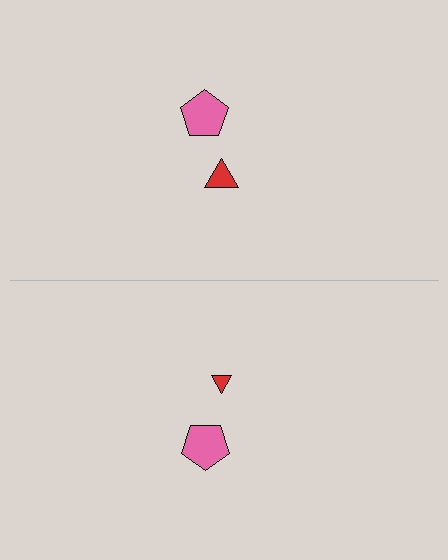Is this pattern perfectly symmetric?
No, the pattern is not perfectly symmetric. The red triangle on the bottom side has a different size than its mirror counterpart.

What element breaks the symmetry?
The red triangle on the bottom side has a different size than its mirror counterpart.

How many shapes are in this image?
There are 4 shapes in this image.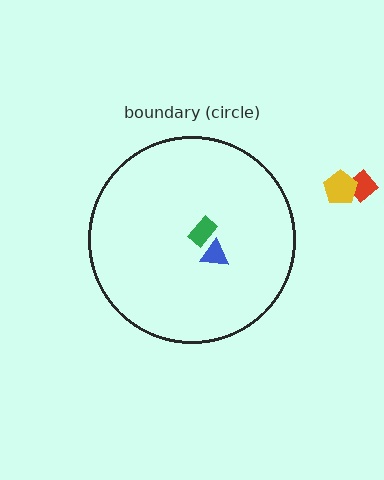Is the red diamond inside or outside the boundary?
Outside.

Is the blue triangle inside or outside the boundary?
Inside.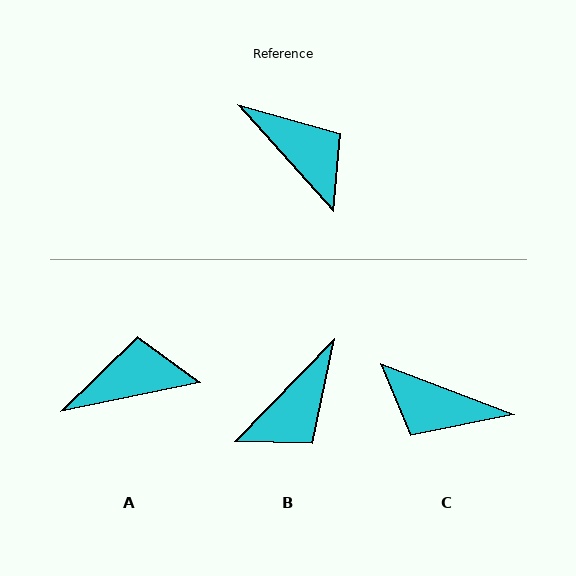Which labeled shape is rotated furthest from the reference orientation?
C, about 153 degrees away.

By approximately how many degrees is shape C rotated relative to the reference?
Approximately 153 degrees clockwise.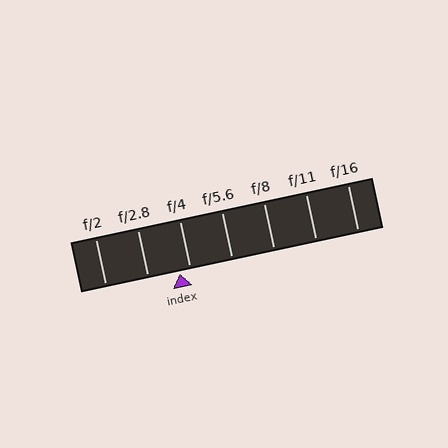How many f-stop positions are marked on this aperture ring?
There are 7 f-stop positions marked.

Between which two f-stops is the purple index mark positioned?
The index mark is between f/2.8 and f/4.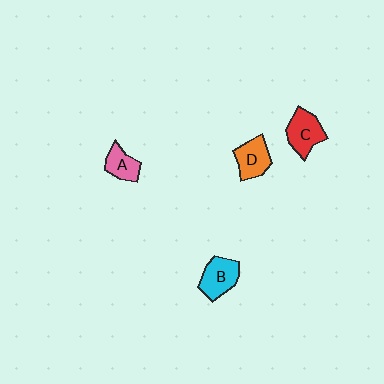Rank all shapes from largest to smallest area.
From largest to smallest: C (red), B (cyan), D (orange), A (pink).